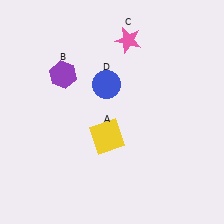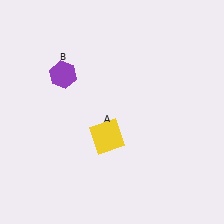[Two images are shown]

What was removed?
The blue circle (D), the pink star (C) were removed in Image 2.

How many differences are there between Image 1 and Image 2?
There are 2 differences between the two images.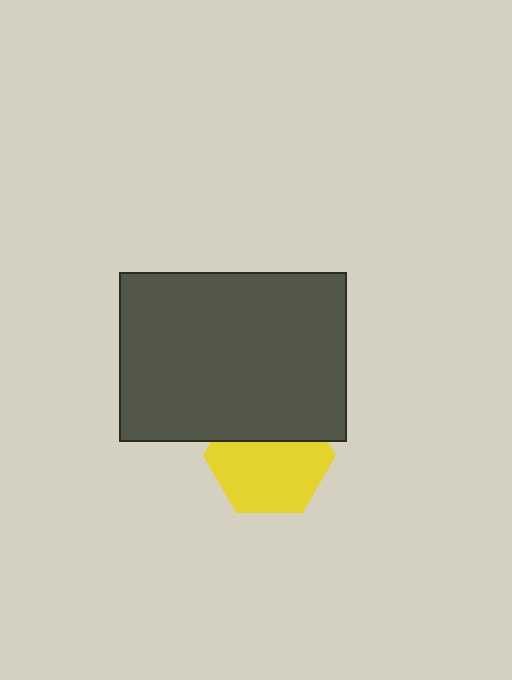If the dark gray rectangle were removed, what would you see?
You would see the complete yellow hexagon.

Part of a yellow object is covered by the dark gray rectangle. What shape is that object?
It is a hexagon.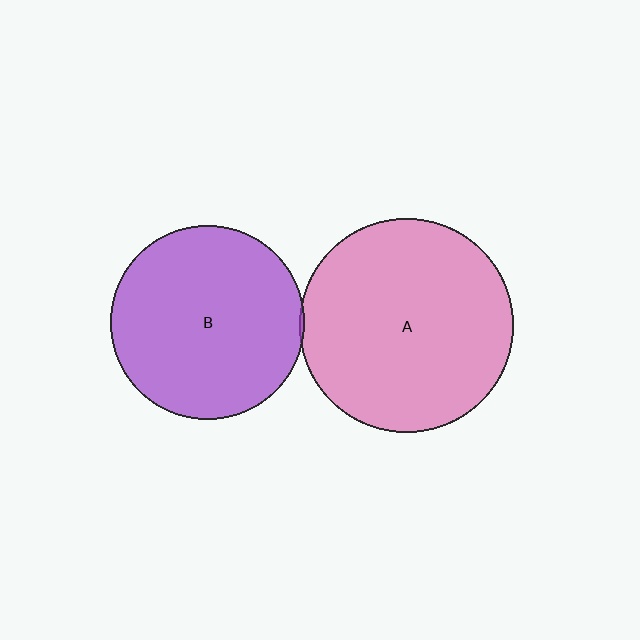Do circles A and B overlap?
Yes.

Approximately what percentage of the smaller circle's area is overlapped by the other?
Approximately 5%.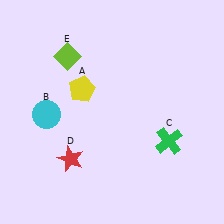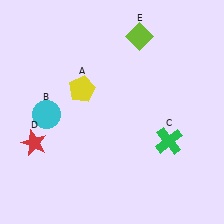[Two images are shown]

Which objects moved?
The objects that moved are: the red star (D), the lime diamond (E).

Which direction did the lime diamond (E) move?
The lime diamond (E) moved right.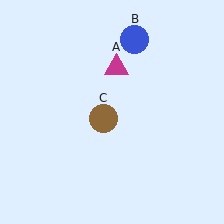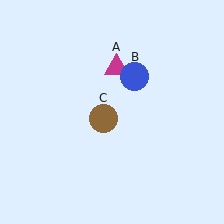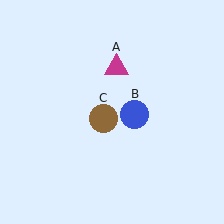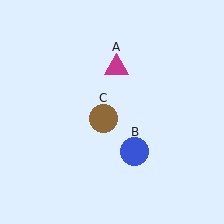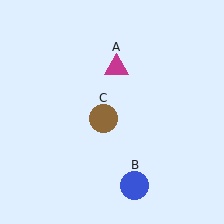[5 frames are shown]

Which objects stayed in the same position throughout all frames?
Magenta triangle (object A) and brown circle (object C) remained stationary.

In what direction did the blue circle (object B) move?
The blue circle (object B) moved down.